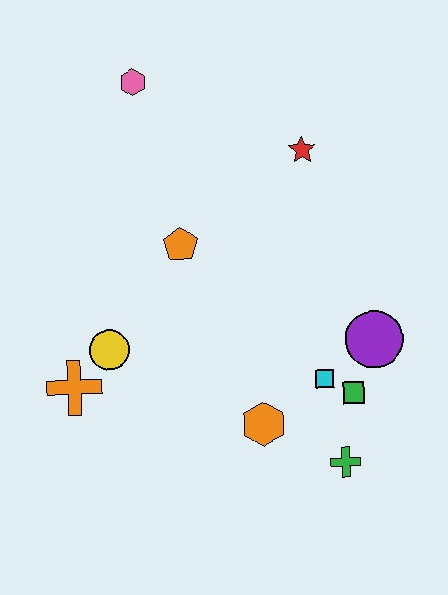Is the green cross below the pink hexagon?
Yes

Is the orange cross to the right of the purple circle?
No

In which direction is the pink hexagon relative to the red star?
The pink hexagon is to the left of the red star.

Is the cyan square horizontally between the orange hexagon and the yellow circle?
No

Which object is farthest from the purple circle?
The pink hexagon is farthest from the purple circle.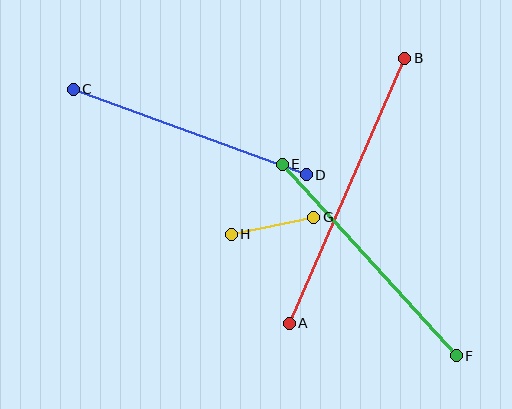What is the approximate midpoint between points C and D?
The midpoint is at approximately (190, 132) pixels.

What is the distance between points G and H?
The distance is approximately 84 pixels.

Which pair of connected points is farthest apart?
Points A and B are farthest apart.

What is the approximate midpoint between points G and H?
The midpoint is at approximately (273, 226) pixels.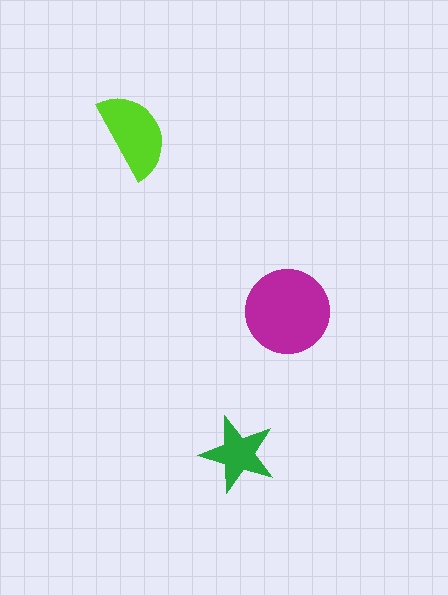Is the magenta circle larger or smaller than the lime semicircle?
Larger.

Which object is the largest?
The magenta circle.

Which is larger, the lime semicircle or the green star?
The lime semicircle.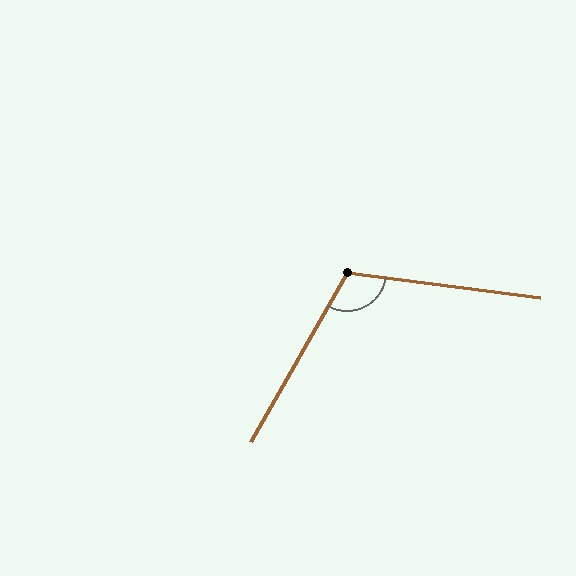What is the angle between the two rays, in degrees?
Approximately 112 degrees.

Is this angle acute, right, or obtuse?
It is obtuse.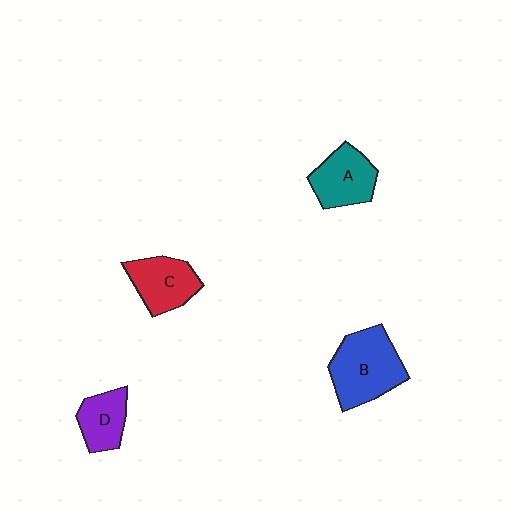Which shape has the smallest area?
Shape D (purple).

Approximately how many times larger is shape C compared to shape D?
Approximately 1.3 times.